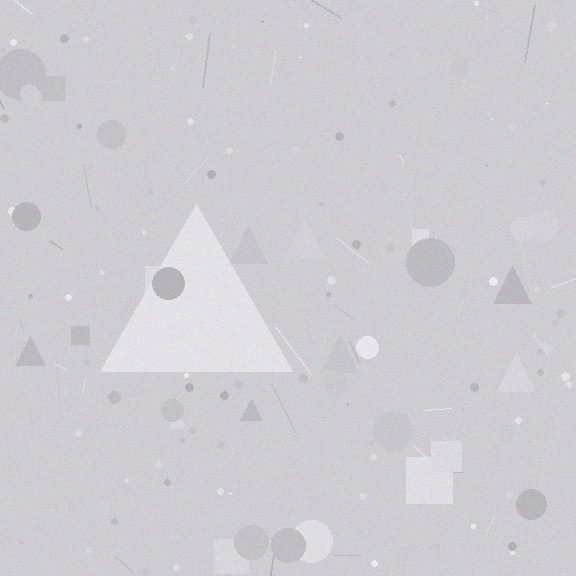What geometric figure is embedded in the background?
A triangle is embedded in the background.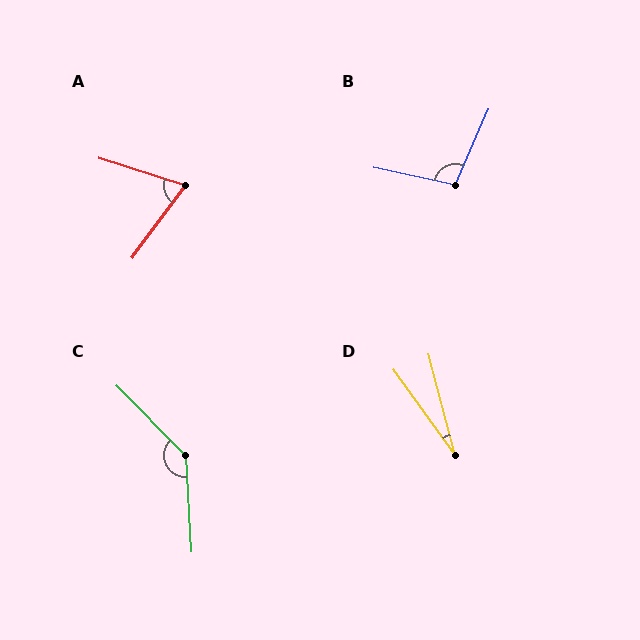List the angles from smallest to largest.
D (21°), A (71°), B (101°), C (138°).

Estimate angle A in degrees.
Approximately 71 degrees.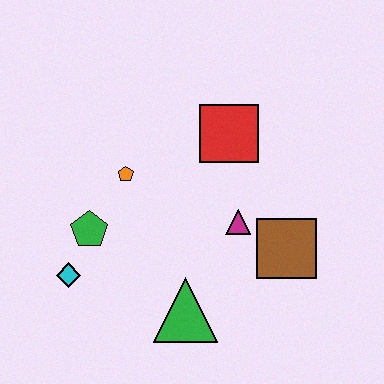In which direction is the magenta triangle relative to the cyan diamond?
The magenta triangle is to the right of the cyan diamond.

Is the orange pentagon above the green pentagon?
Yes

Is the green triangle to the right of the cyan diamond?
Yes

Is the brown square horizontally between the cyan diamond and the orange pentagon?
No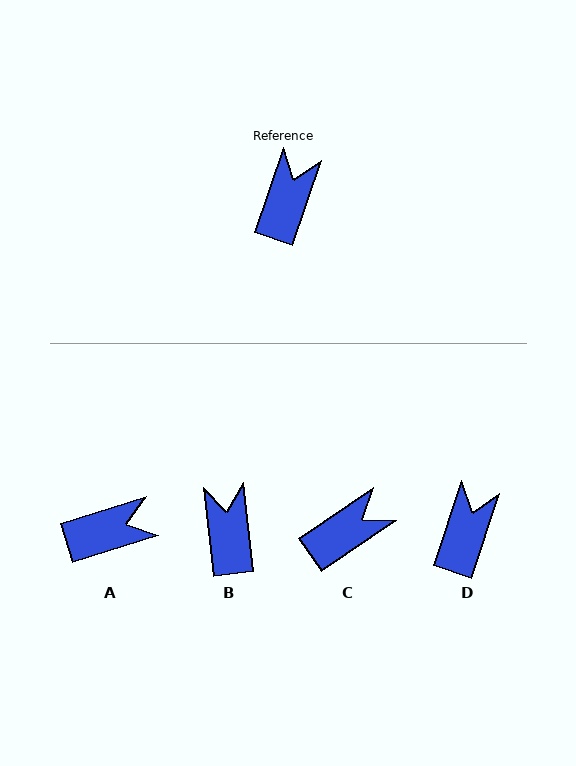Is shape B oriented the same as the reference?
No, it is off by about 25 degrees.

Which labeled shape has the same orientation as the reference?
D.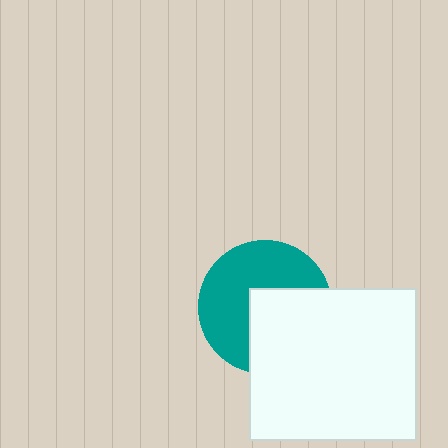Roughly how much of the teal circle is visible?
About half of it is visible (roughly 57%).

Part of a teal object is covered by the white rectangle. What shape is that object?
It is a circle.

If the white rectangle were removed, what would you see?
You would see the complete teal circle.